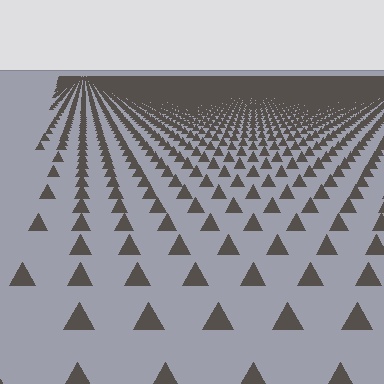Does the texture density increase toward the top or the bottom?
Density increases toward the top.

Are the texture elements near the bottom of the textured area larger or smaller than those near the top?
Larger. Near the bottom, elements are closer to the viewer and appear at a bigger on-screen size.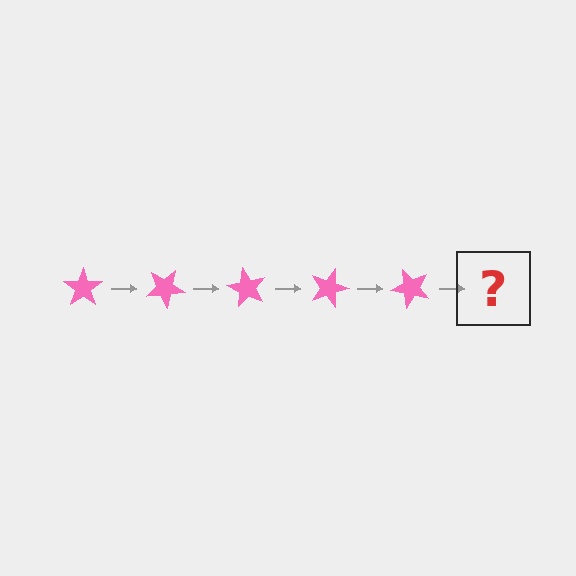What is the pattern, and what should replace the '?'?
The pattern is that the star rotates 30 degrees each step. The '?' should be a pink star rotated 150 degrees.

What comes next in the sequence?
The next element should be a pink star rotated 150 degrees.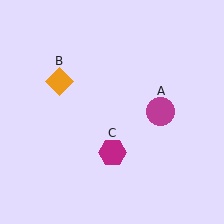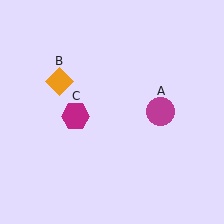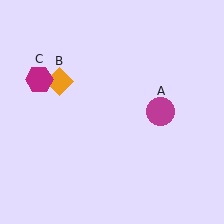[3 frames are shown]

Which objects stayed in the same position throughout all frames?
Magenta circle (object A) and orange diamond (object B) remained stationary.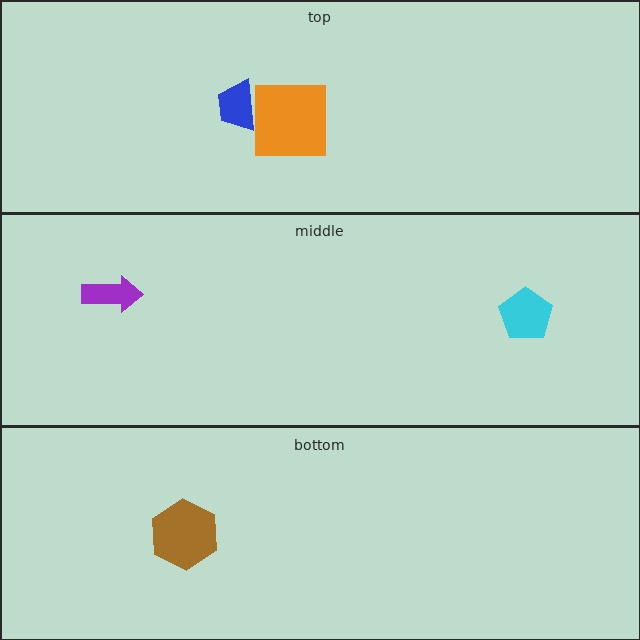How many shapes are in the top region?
2.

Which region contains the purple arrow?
The middle region.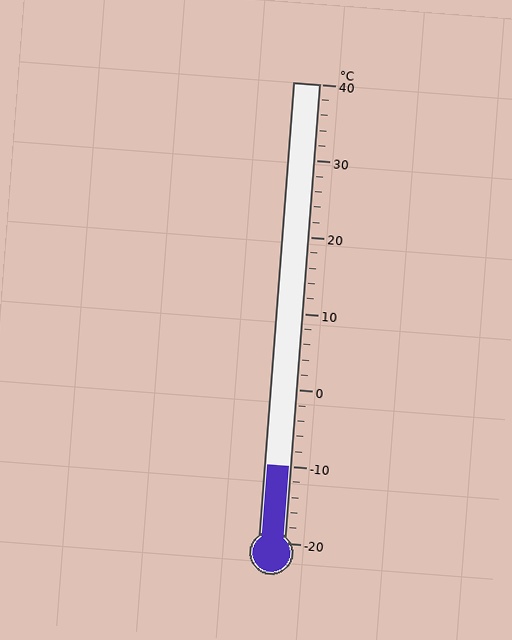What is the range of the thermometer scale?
The thermometer scale ranges from -20°C to 40°C.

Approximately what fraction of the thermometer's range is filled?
The thermometer is filled to approximately 15% of its range.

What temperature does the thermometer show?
The thermometer shows approximately -10°C.